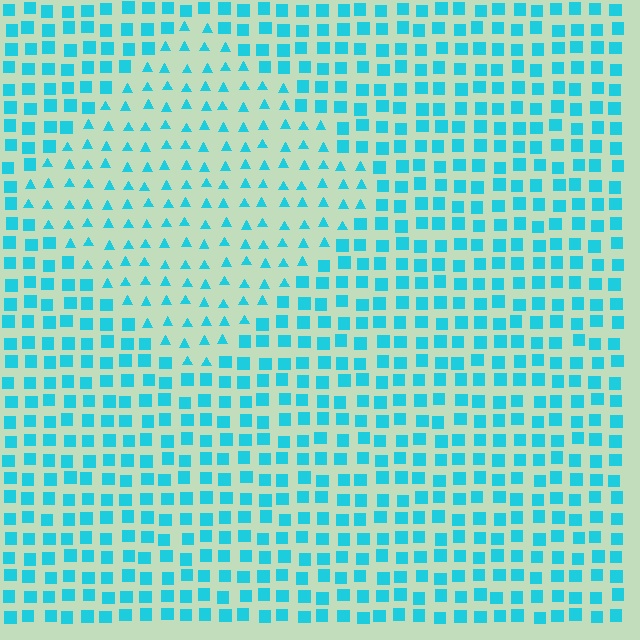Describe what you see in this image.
The image is filled with small cyan elements arranged in a uniform grid. A diamond-shaped region contains triangles, while the surrounding area contains squares. The boundary is defined purely by the change in element shape.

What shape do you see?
I see a diamond.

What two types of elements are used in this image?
The image uses triangles inside the diamond region and squares outside it.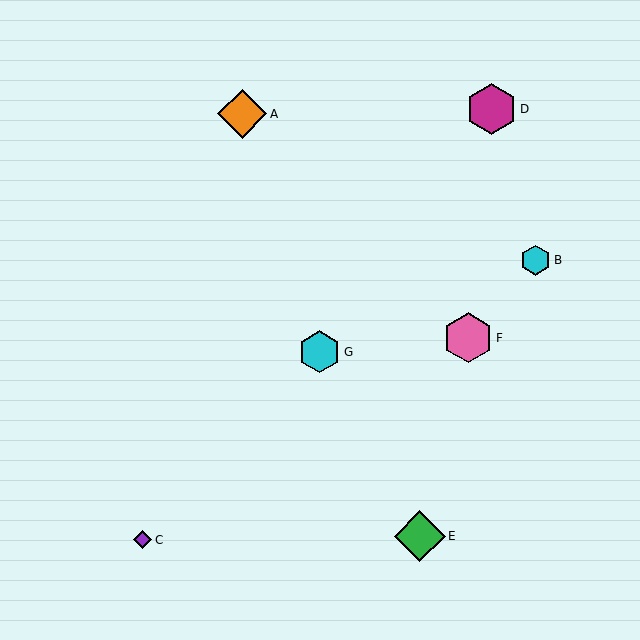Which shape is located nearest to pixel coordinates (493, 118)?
The magenta hexagon (labeled D) at (492, 109) is nearest to that location.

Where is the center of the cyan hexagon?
The center of the cyan hexagon is at (535, 260).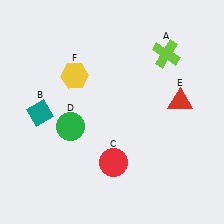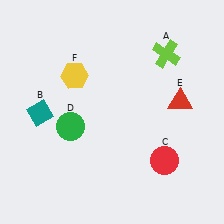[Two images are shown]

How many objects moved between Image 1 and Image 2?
1 object moved between the two images.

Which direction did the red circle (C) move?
The red circle (C) moved right.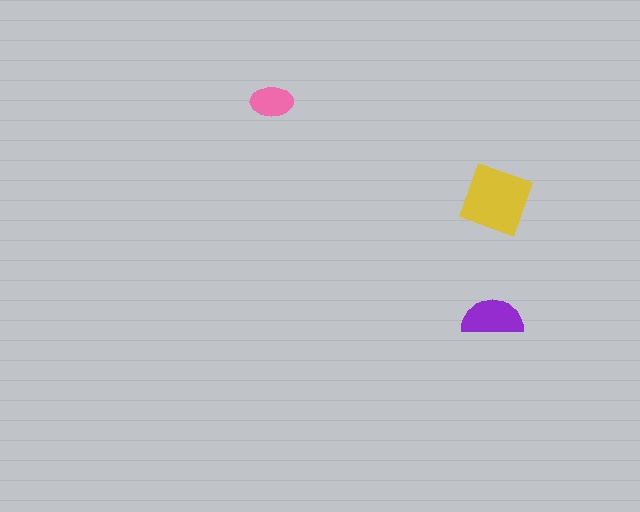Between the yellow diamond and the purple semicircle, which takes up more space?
The yellow diamond.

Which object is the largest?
The yellow diamond.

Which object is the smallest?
The pink ellipse.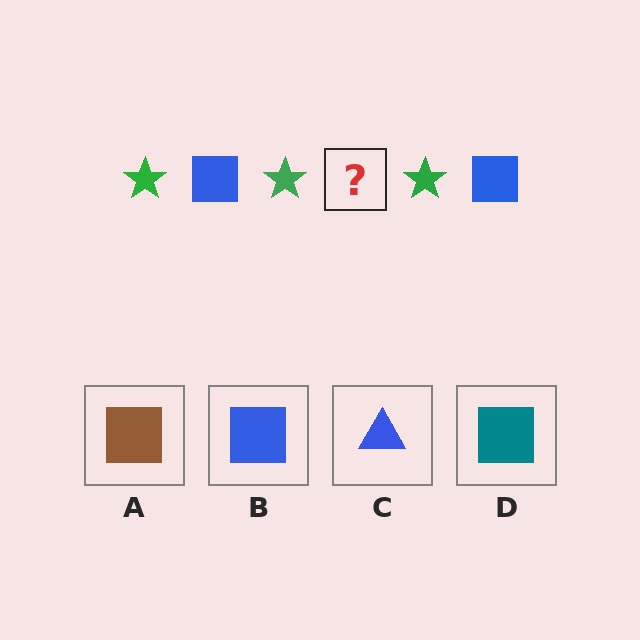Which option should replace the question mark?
Option B.